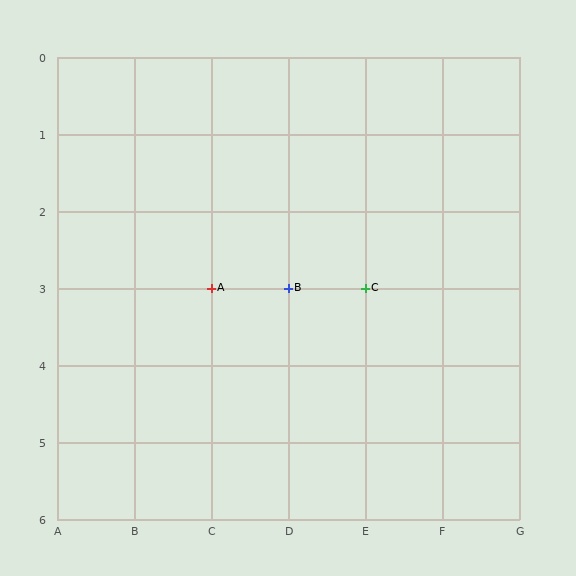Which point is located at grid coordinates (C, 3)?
Point A is at (C, 3).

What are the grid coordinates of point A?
Point A is at grid coordinates (C, 3).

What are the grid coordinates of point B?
Point B is at grid coordinates (D, 3).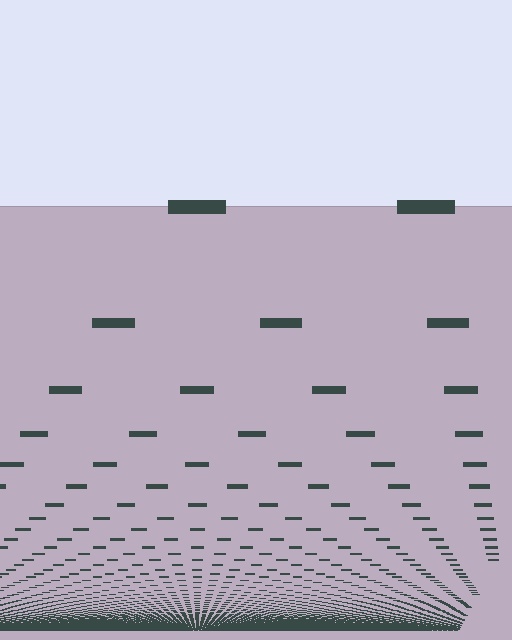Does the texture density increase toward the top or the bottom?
Density increases toward the bottom.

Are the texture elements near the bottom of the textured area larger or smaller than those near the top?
Smaller. The gradient is inverted — elements near the bottom are smaller and denser.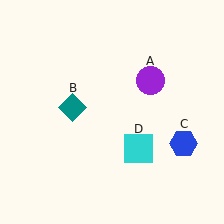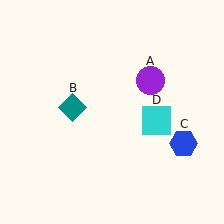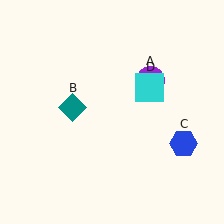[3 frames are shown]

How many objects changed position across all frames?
1 object changed position: cyan square (object D).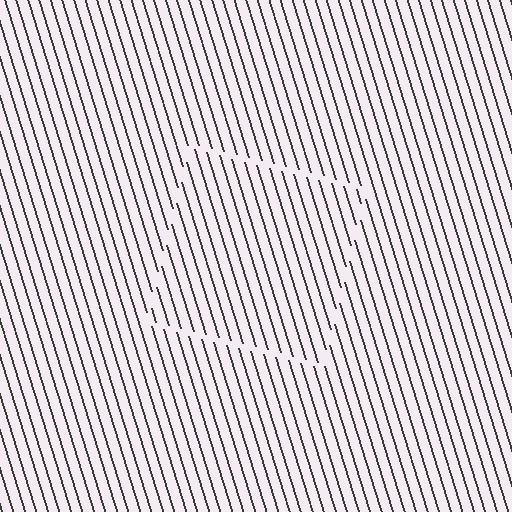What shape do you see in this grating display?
An illusory square. The interior of the shape contains the same grating, shifted by half a period — the contour is defined by the phase discontinuity where line-ends from the inner and outer gratings abut.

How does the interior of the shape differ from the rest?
The interior of the shape contains the same grating, shifted by half a period — the contour is defined by the phase discontinuity where line-ends from the inner and outer gratings abut.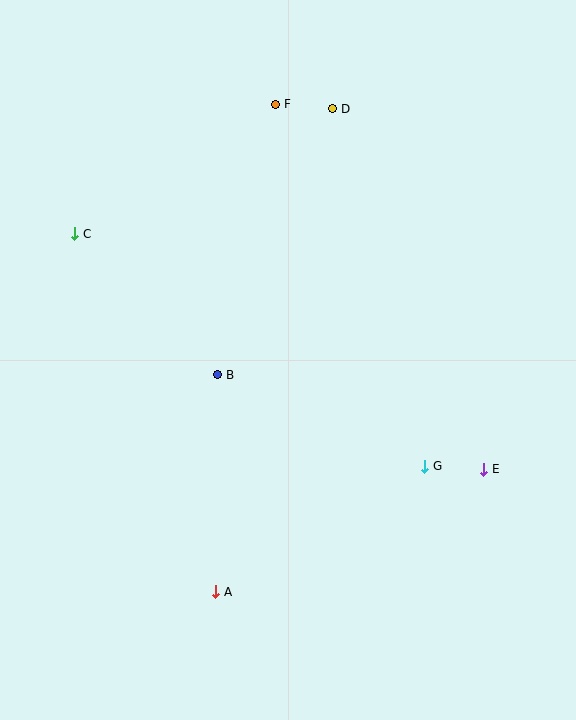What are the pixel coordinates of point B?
Point B is at (218, 375).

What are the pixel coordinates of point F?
Point F is at (276, 104).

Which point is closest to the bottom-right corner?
Point E is closest to the bottom-right corner.